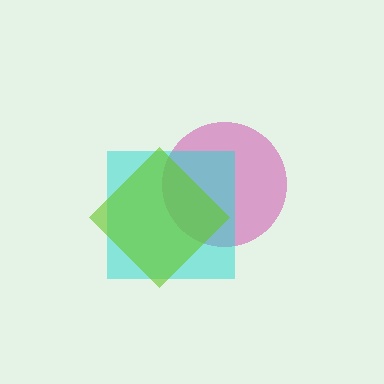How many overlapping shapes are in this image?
There are 3 overlapping shapes in the image.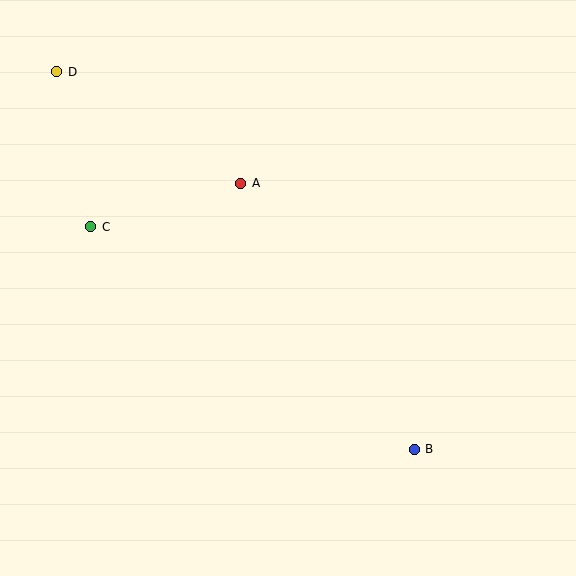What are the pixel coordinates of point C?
Point C is at (91, 227).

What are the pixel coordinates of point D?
Point D is at (57, 72).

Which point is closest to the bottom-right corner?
Point B is closest to the bottom-right corner.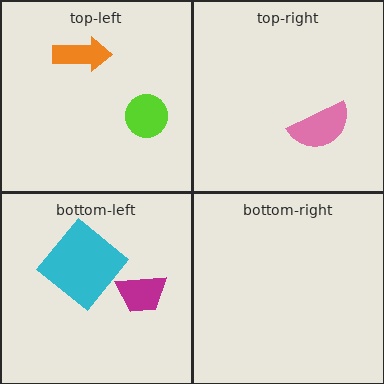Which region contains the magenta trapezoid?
The bottom-left region.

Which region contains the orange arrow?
The top-left region.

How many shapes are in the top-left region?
2.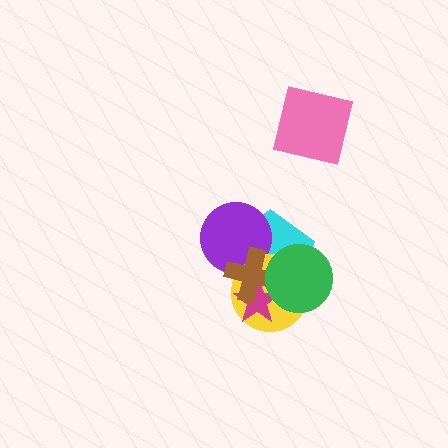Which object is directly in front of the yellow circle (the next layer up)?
The magenta star is directly in front of the yellow circle.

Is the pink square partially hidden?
No, no other shape covers it.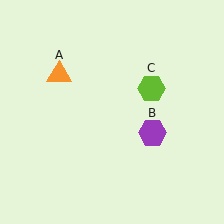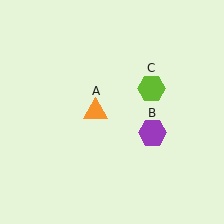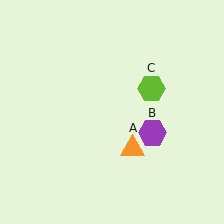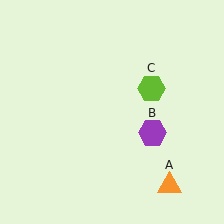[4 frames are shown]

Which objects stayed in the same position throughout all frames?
Purple hexagon (object B) and lime hexagon (object C) remained stationary.